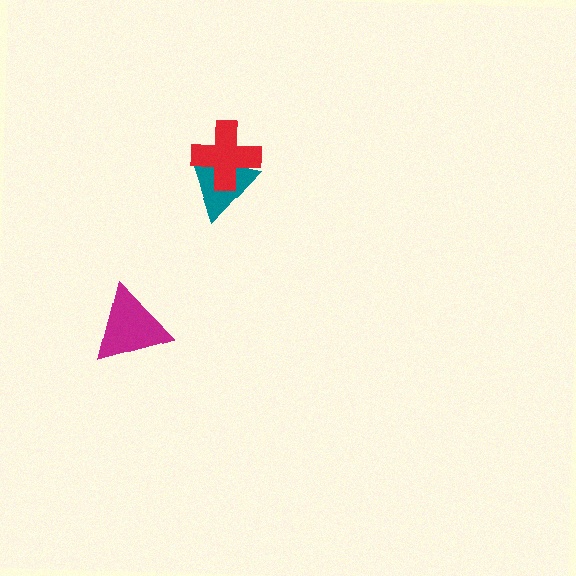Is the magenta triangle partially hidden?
No, no other shape covers it.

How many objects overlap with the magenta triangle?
0 objects overlap with the magenta triangle.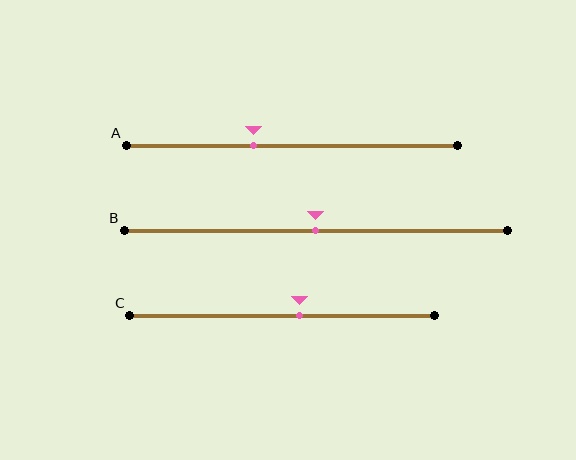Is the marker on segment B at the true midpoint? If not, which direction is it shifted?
Yes, the marker on segment B is at the true midpoint.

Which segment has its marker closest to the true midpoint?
Segment B has its marker closest to the true midpoint.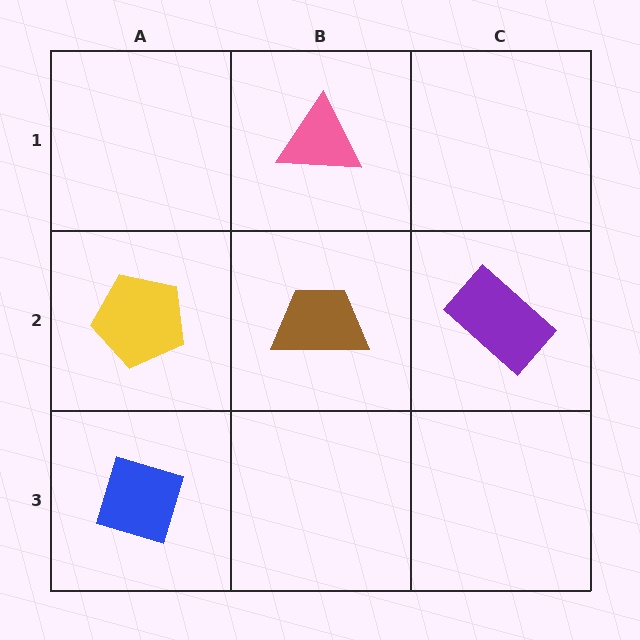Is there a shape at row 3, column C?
No, that cell is empty.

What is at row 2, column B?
A brown trapezoid.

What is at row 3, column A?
A blue diamond.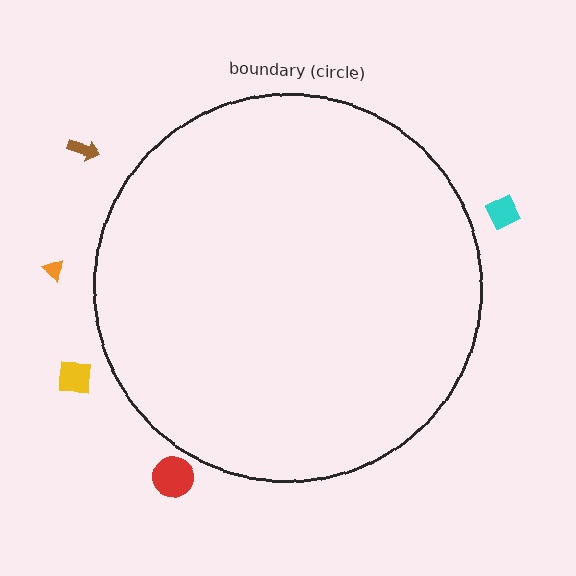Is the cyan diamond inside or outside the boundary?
Outside.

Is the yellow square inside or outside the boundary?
Outside.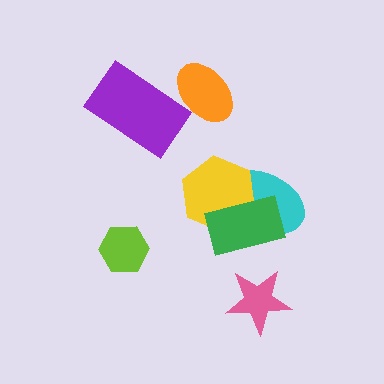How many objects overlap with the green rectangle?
2 objects overlap with the green rectangle.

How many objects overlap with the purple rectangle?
1 object overlaps with the purple rectangle.